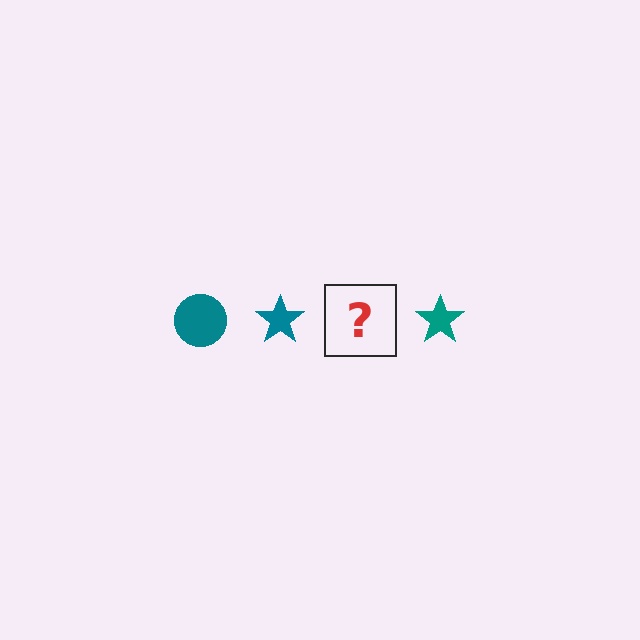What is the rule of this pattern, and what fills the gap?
The rule is that the pattern cycles through circle, star shapes in teal. The gap should be filled with a teal circle.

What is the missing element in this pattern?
The missing element is a teal circle.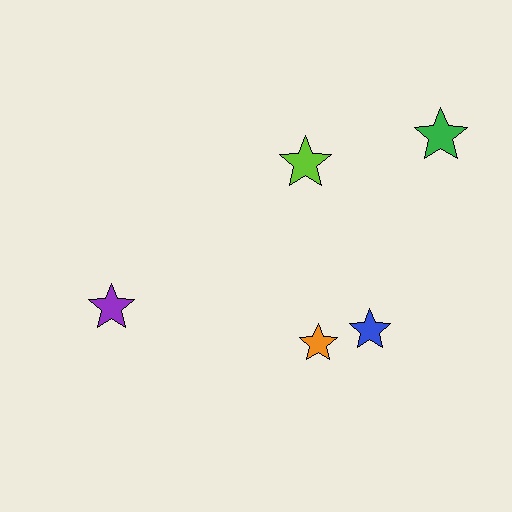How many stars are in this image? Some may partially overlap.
There are 5 stars.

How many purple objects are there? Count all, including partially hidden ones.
There is 1 purple object.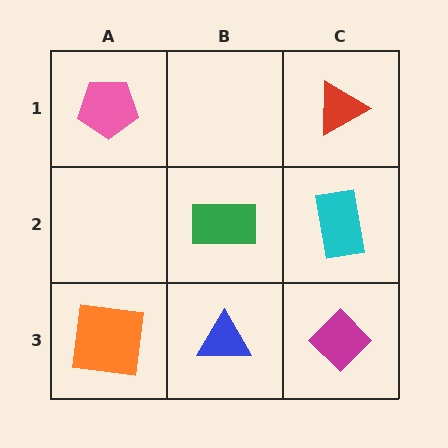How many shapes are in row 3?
3 shapes.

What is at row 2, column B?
A green rectangle.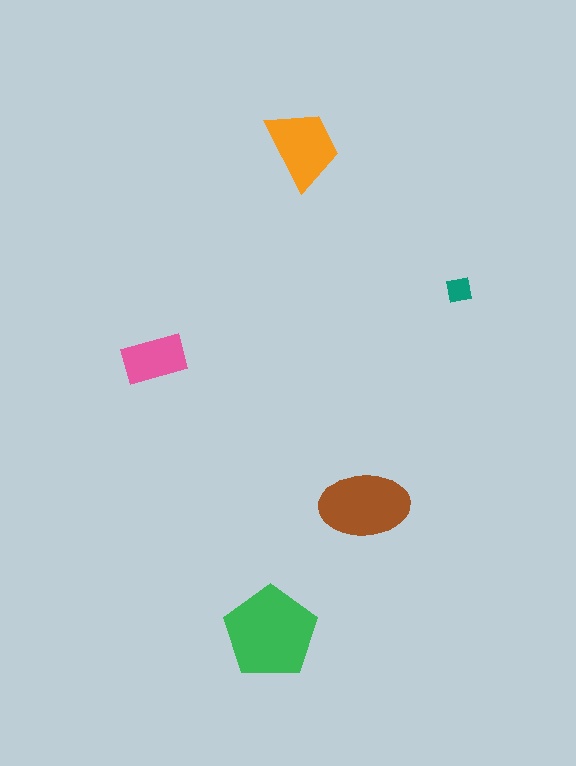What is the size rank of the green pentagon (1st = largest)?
1st.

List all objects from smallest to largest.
The teal square, the pink rectangle, the orange trapezoid, the brown ellipse, the green pentagon.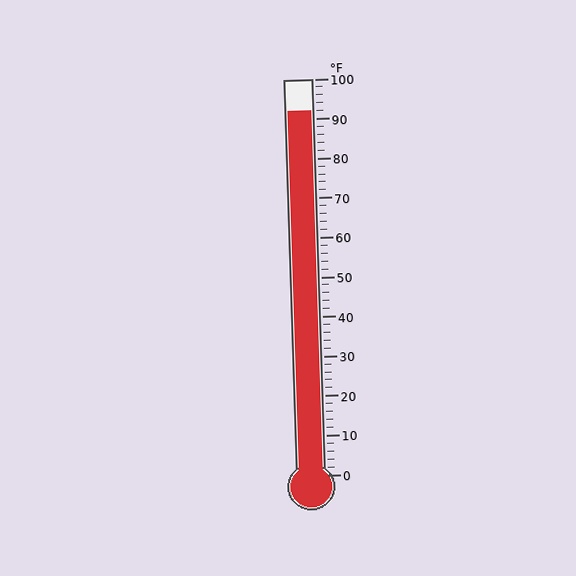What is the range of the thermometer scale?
The thermometer scale ranges from 0°F to 100°F.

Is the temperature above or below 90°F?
The temperature is above 90°F.